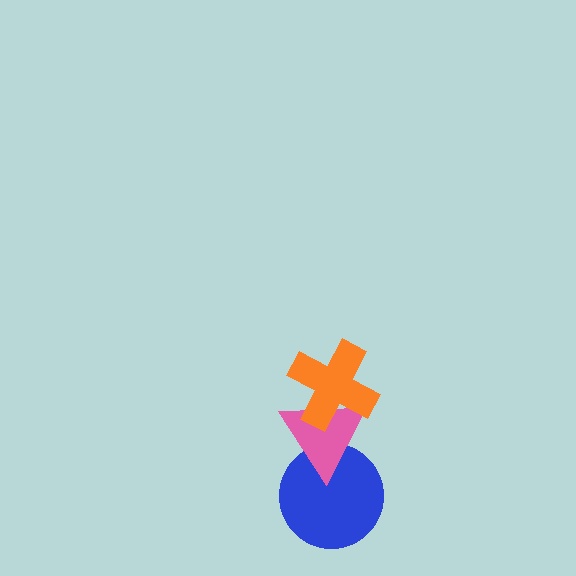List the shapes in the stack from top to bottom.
From top to bottom: the orange cross, the pink triangle, the blue circle.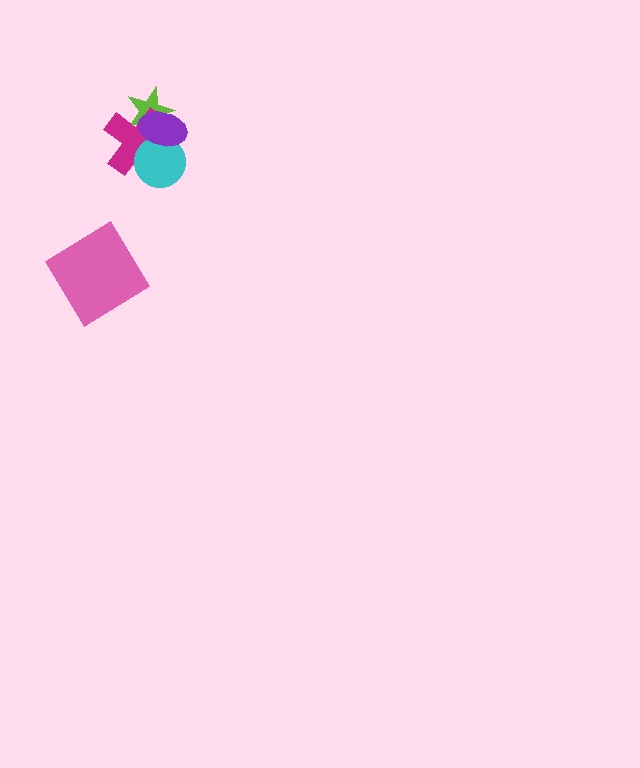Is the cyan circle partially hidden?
Yes, it is partially covered by another shape.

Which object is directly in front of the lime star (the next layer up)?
The magenta cross is directly in front of the lime star.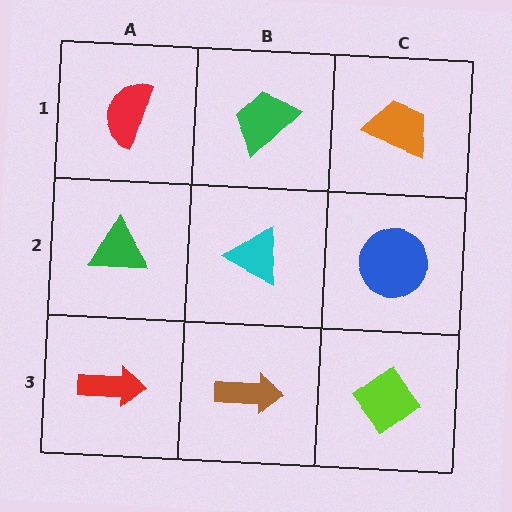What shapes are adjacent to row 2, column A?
A red semicircle (row 1, column A), a red arrow (row 3, column A), a cyan triangle (row 2, column B).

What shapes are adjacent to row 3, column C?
A blue circle (row 2, column C), a brown arrow (row 3, column B).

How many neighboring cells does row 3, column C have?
2.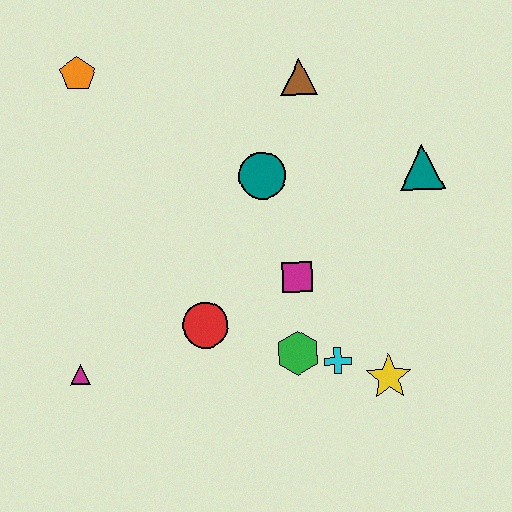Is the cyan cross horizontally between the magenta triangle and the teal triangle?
Yes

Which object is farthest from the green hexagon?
The orange pentagon is farthest from the green hexagon.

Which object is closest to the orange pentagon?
The teal circle is closest to the orange pentagon.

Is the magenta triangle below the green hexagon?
Yes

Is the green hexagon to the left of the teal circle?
No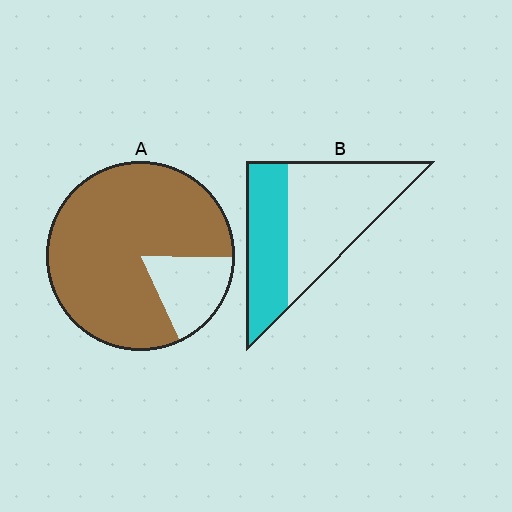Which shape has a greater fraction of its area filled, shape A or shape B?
Shape A.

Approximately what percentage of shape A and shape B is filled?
A is approximately 80% and B is approximately 40%.